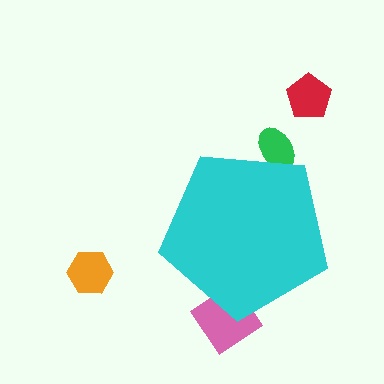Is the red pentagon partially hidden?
No, the red pentagon is fully visible.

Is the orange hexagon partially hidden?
No, the orange hexagon is fully visible.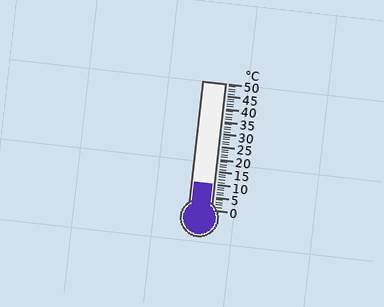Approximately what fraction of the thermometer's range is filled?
The thermometer is filled to approximately 20% of its range.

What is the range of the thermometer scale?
The thermometer scale ranges from 0°C to 50°C.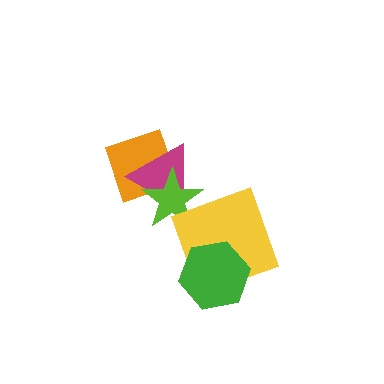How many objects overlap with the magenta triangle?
2 objects overlap with the magenta triangle.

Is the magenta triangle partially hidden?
Yes, it is partially covered by another shape.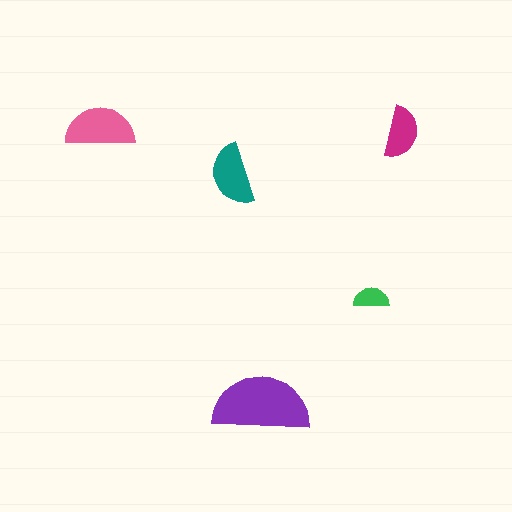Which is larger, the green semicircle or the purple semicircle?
The purple one.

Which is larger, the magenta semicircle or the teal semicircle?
The teal one.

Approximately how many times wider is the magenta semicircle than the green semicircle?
About 1.5 times wider.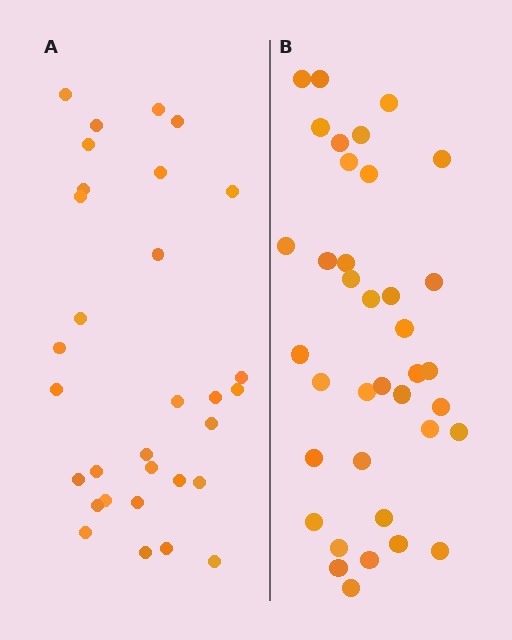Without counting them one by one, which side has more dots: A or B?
Region B (the right region) has more dots.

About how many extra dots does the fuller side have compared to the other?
Region B has about 6 more dots than region A.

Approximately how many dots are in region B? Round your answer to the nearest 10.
About 40 dots. (The exact count is 37, which rounds to 40.)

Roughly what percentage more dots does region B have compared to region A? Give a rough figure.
About 20% more.